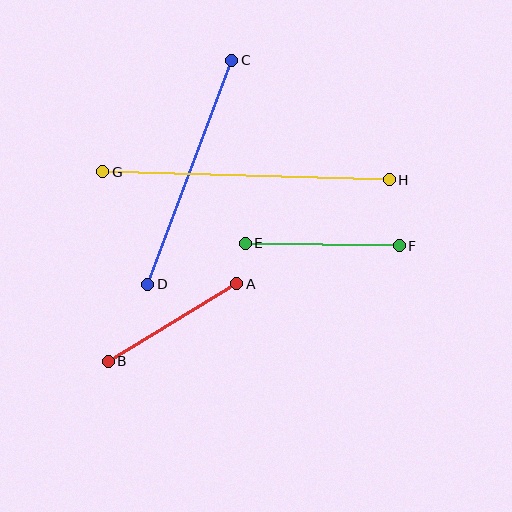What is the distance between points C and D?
The distance is approximately 239 pixels.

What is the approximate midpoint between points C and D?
The midpoint is at approximately (190, 172) pixels.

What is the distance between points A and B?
The distance is approximately 150 pixels.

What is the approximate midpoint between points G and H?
The midpoint is at approximately (246, 176) pixels.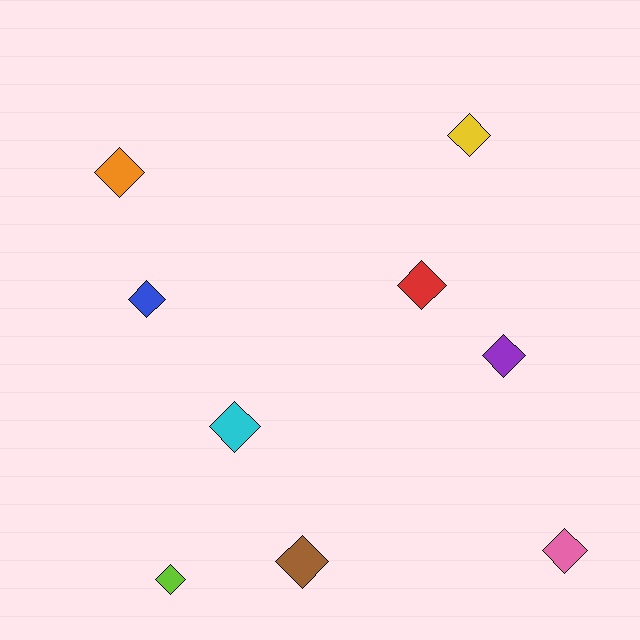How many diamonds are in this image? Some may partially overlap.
There are 9 diamonds.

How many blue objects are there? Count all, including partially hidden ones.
There is 1 blue object.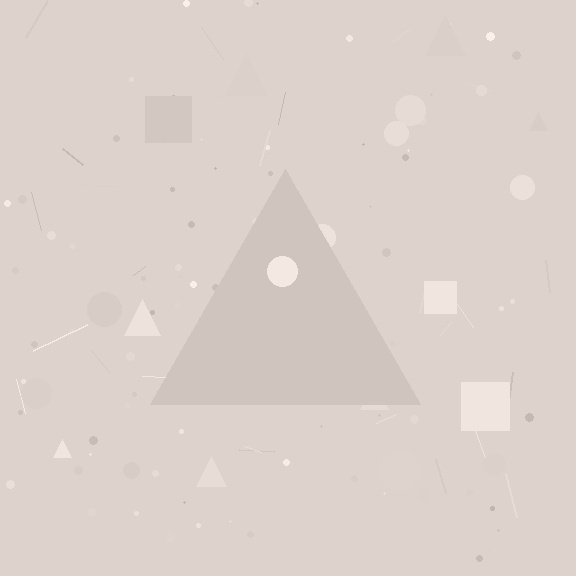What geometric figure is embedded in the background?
A triangle is embedded in the background.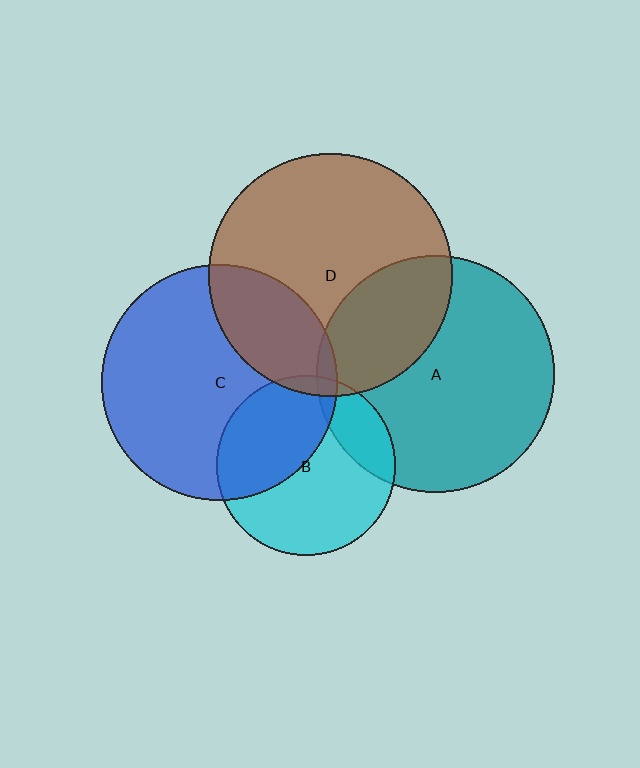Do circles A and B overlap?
Yes.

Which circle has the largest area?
Circle D (brown).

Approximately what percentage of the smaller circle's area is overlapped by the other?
Approximately 20%.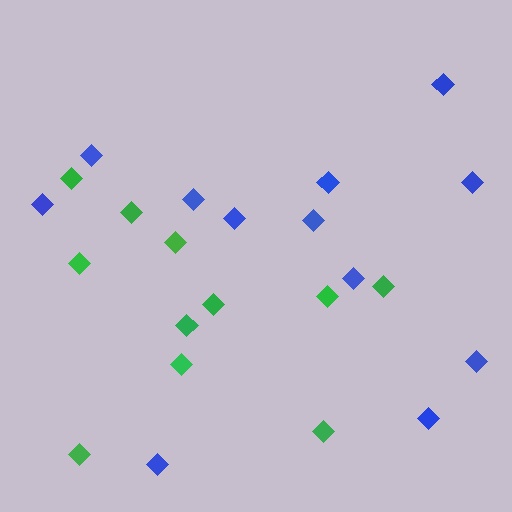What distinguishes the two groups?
There are 2 groups: one group of blue diamonds (12) and one group of green diamonds (11).